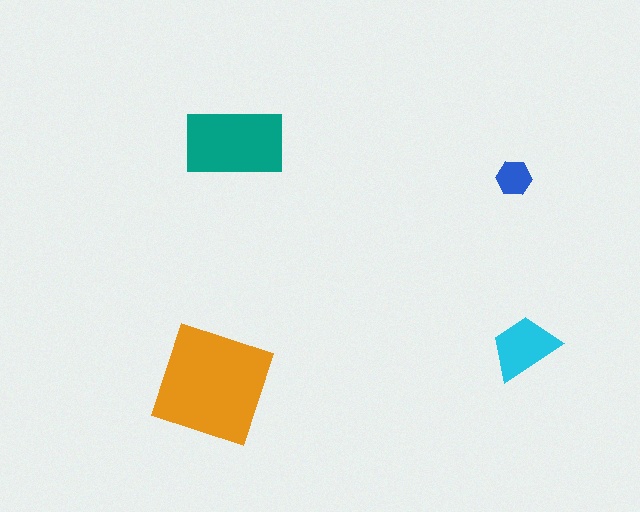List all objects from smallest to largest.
The blue hexagon, the cyan trapezoid, the teal rectangle, the orange square.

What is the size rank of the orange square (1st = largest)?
1st.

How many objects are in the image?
There are 4 objects in the image.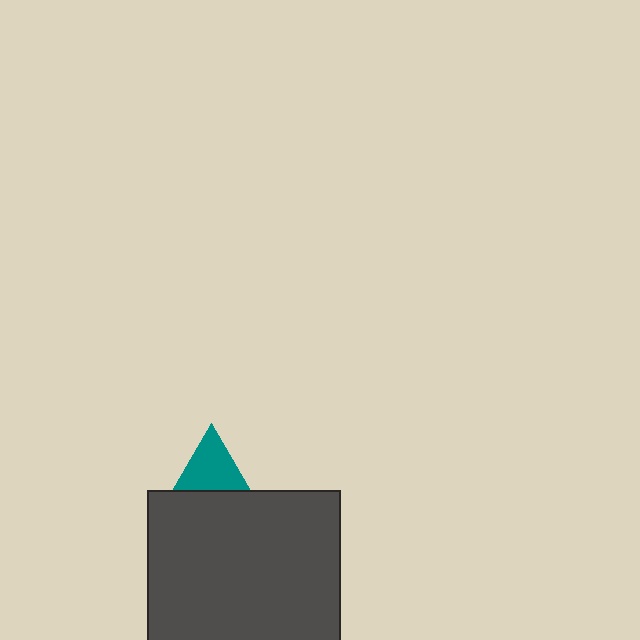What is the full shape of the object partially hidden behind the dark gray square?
The partially hidden object is a teal triangle.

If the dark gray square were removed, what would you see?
You would see the complete teal triangle.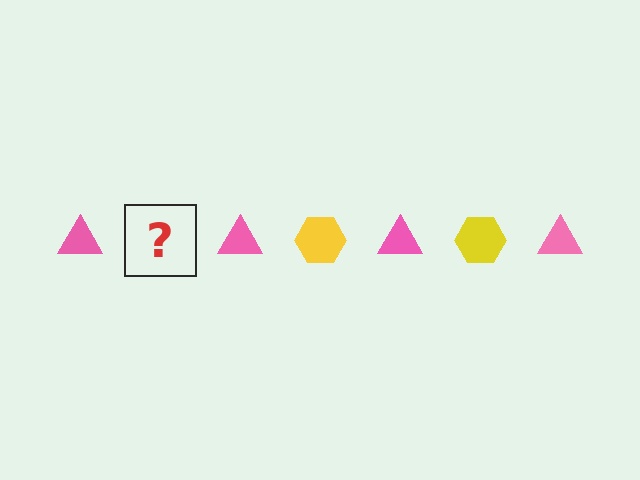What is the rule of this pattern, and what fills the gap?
The rule is that the pattern alternates between pink triangle and yellow hexagon. The gap should be filled with a yellow hexagon.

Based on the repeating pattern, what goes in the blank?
The blank should be a yellow hexagon.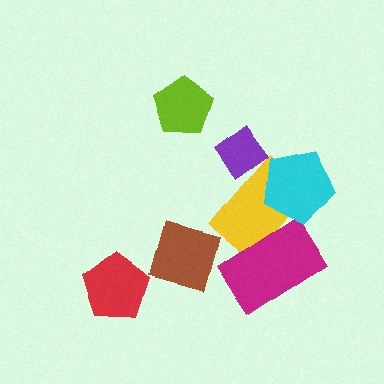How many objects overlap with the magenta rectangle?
1 object overlaps with the magenta rectangle.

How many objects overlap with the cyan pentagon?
1 object overlaps with the cyan pentagon.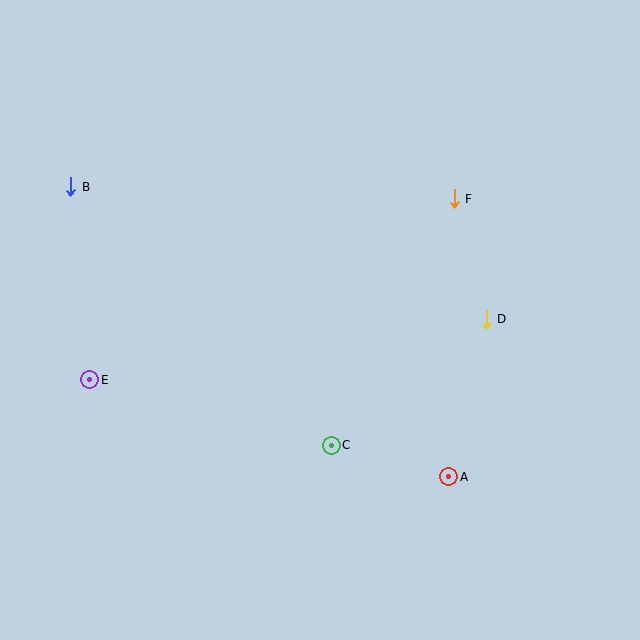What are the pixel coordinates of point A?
Point A is at (449, 477).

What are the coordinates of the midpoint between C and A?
The midpoint between C and A is at (390, 461).